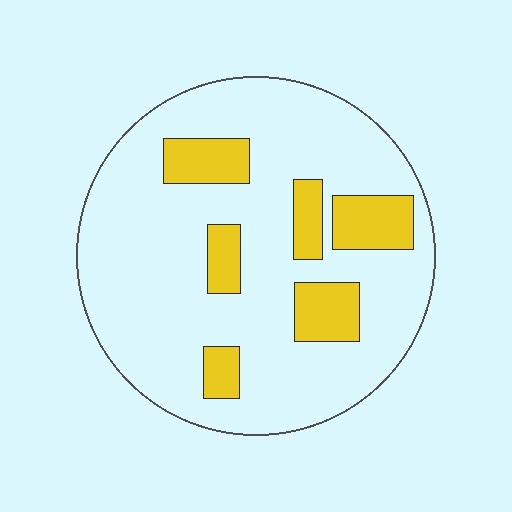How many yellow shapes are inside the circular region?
6.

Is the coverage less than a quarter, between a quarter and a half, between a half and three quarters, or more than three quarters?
Less than a quarter.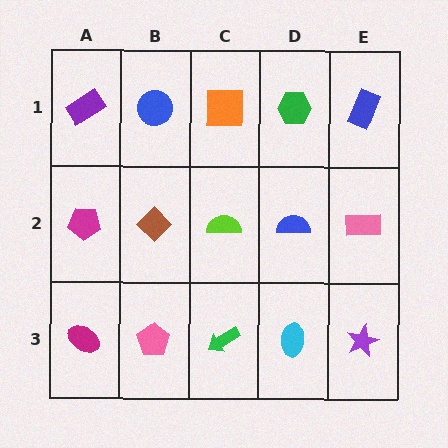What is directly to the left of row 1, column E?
A green hexagon.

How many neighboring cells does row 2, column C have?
4.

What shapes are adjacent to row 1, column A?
A magenta pentagon (row 2, column A), a blue circle (row 1, column B).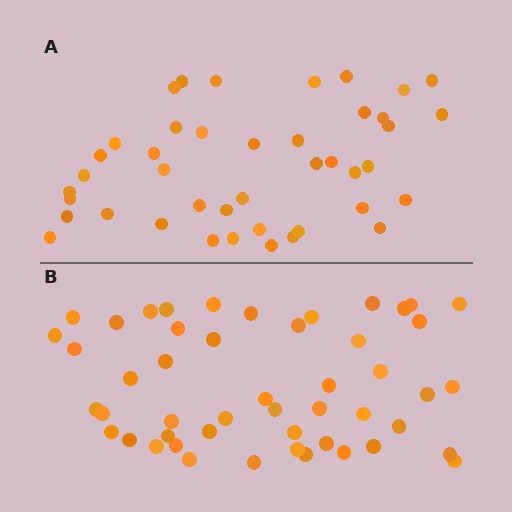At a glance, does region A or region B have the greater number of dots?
Region B (the bottom region) has more dots.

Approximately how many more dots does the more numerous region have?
Region B has roughly 8 or so more dots than region A.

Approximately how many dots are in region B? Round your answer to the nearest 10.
About 50 dots. (The exact count is 49, which rounds to 50.)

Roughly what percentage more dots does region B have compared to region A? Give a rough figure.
About 15% more.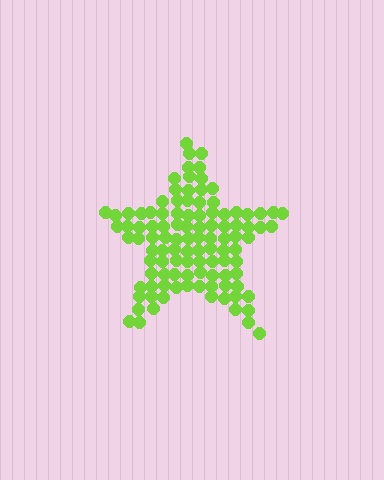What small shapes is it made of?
It is made of small circles.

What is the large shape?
The large shape is a star.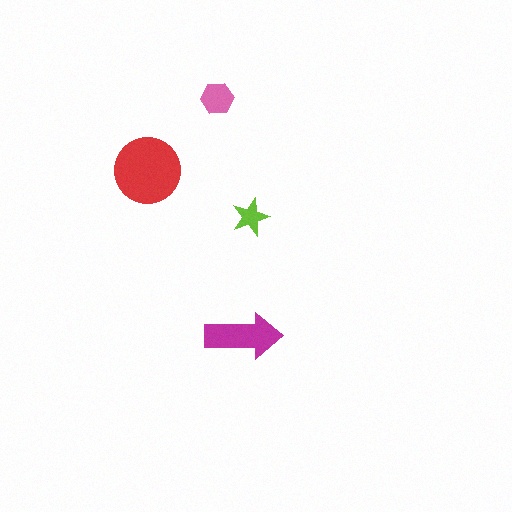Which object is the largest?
The red circle.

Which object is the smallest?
The lime star.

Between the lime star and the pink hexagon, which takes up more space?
The pink hexagon.